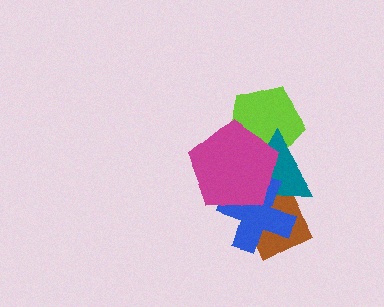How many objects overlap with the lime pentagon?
2 objects overlap with the lime pentagon.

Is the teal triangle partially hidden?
Yes, it is partially covered by another shape.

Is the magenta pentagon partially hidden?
No, no other shape covers it.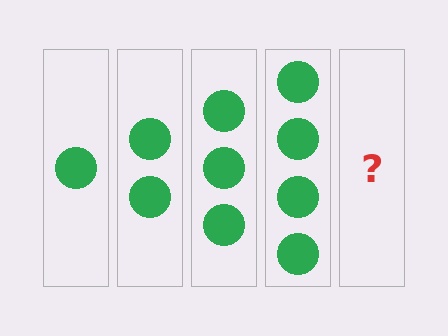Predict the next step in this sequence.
The next step is 5 circles.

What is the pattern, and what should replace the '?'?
The pattern is that each step adds one more circle. The '?' should be 5 circles.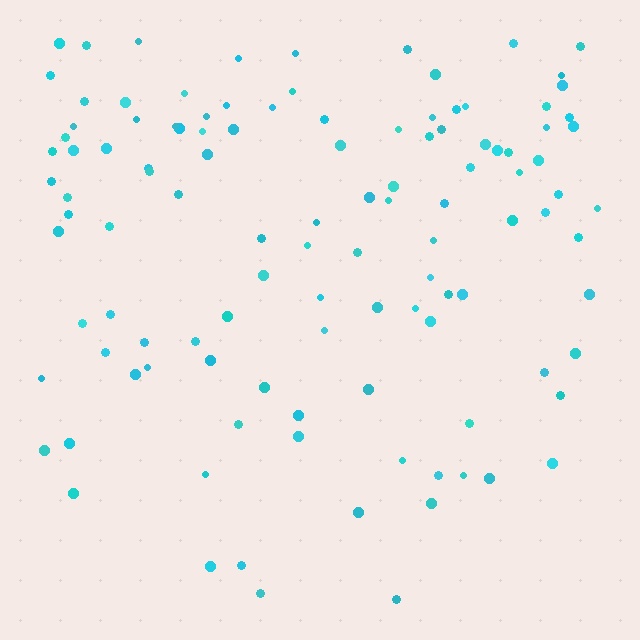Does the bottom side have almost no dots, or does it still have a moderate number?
Still a moderate number, just noticeably fewer than the top.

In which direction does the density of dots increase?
From bottom to top, with the top side densest.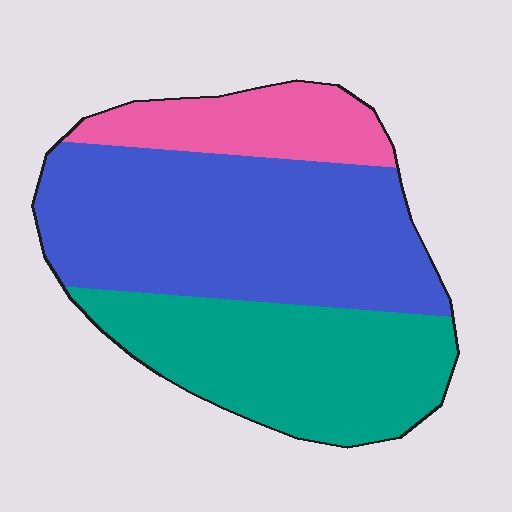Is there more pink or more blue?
Blue.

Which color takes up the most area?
Blue, at roughly 50%.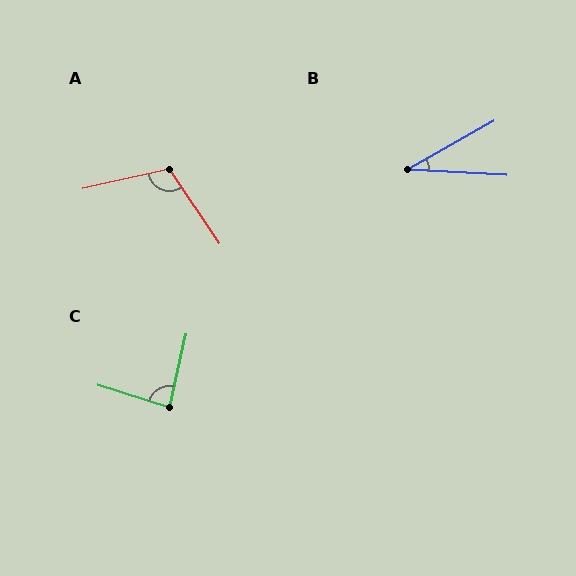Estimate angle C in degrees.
Approximately 85 degrees.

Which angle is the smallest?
B, at approximately 32 degrees.